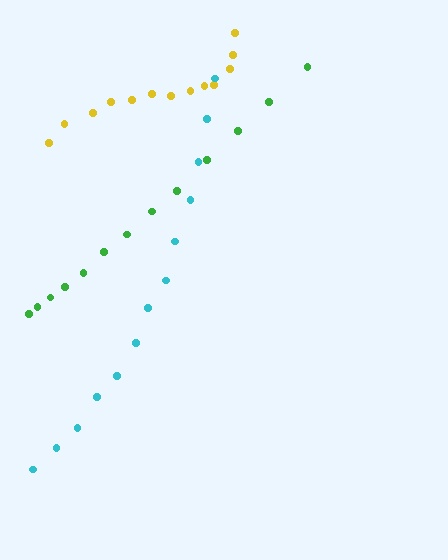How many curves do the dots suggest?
There are 3 distinct paths.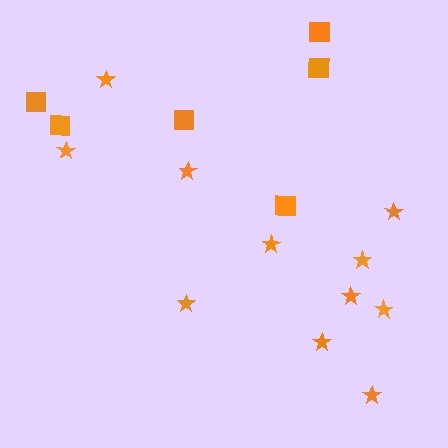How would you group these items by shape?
There are 2 groups: one group of stars (11) and one group of squares (6).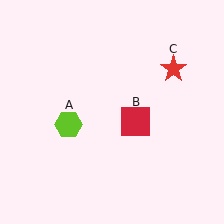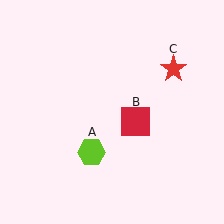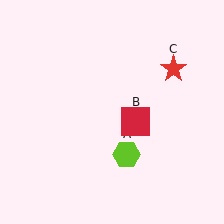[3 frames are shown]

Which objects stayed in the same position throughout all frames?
Red square (object B) and red star (object C) remained stationary.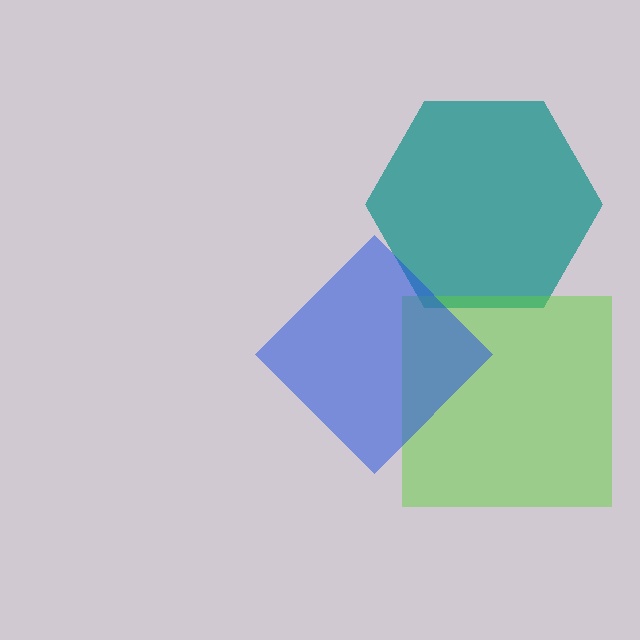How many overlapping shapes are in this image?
There are 3 overlapping shapes in the image.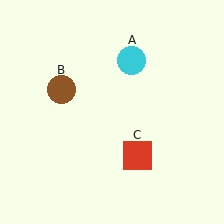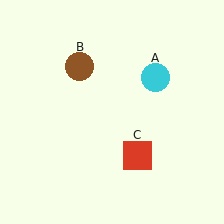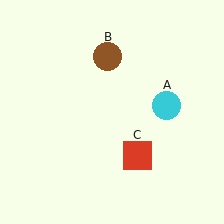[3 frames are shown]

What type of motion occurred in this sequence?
The cyan circle (object A), brown circle (object B) rotated clockwise around the center of the scene.